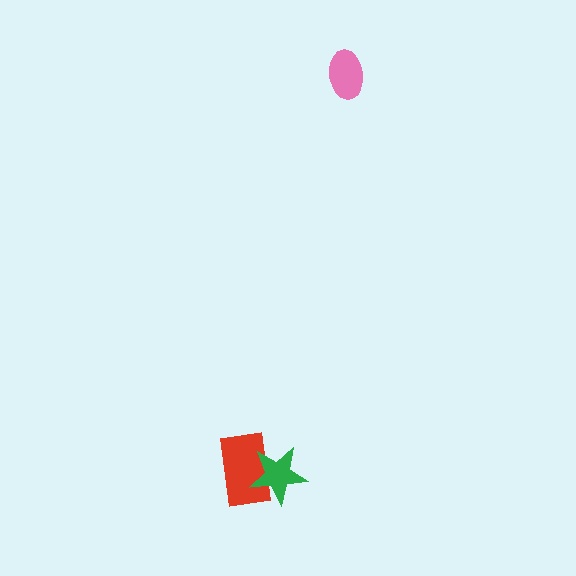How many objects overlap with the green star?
1 object overlaps with the green star.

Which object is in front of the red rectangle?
The green star is in front of the red rectangle.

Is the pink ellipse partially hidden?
No, no other shape covers it.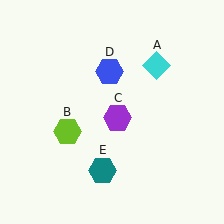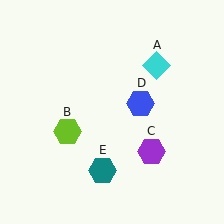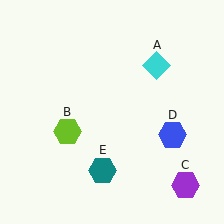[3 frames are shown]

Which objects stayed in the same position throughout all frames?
Cyan diamond (object A) and lime hexagon (object B) and teal hexagon (object E) remained stationary.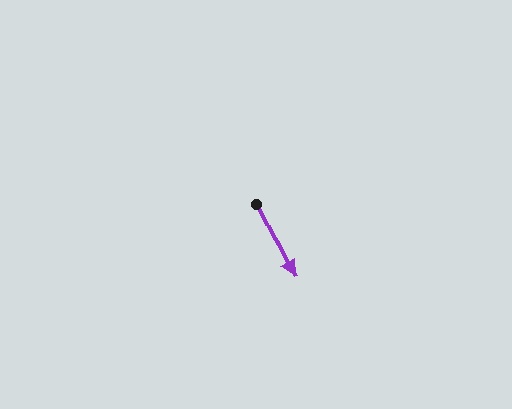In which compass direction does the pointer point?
Southeast.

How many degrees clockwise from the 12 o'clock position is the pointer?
Approximately 153 degrees.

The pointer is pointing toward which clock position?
Roughly 5 o'clock.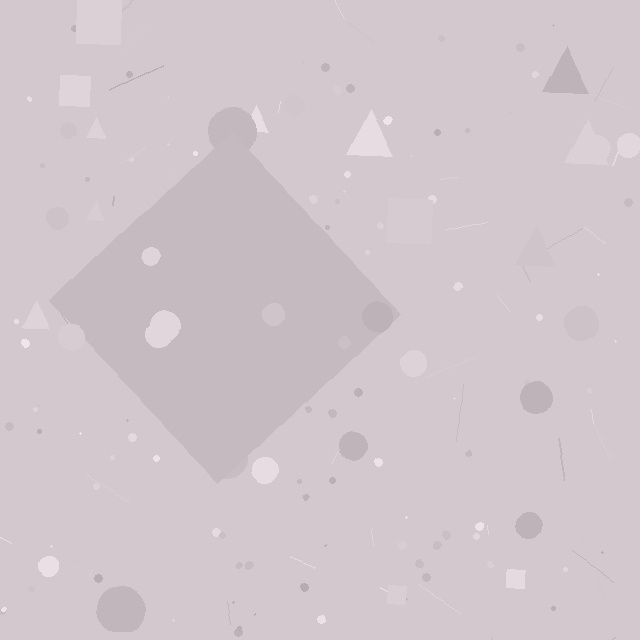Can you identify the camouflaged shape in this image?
The camouflaged shape is a diamond.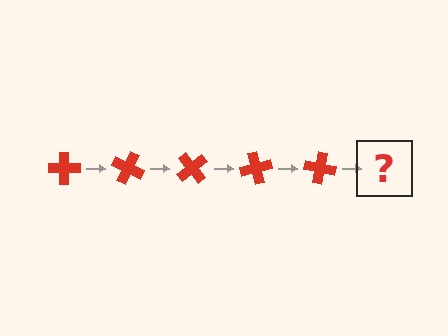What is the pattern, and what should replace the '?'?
The pattern is that the cross rotates 25 degrees each step. The '?' should be a red cross rotated 125 degrees.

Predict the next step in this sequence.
The next step is a red cross rotated 125 degrees.